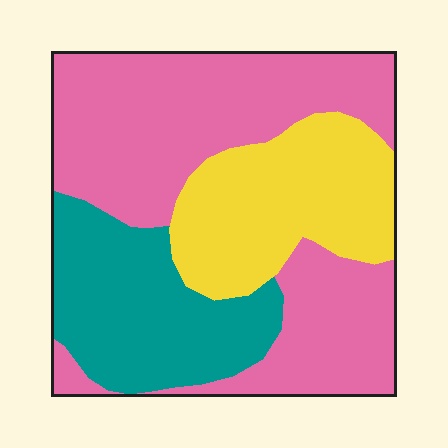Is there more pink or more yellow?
Pink.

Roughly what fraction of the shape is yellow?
Yellow covers around 25% of the shape.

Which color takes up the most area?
Pink, at roughly 50%.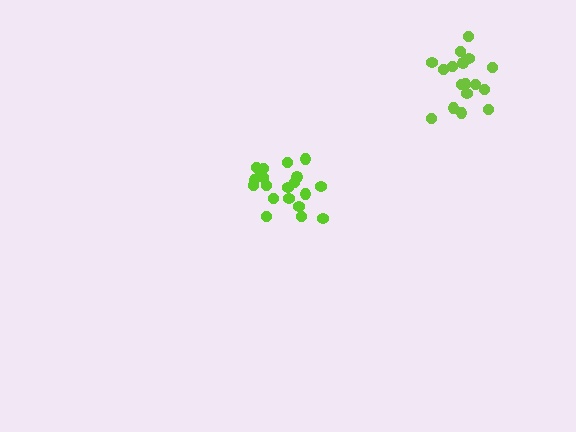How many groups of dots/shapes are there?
There are 2 groups.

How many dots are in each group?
Group 1: 17 dots, Group 2: 20 dots (37 total).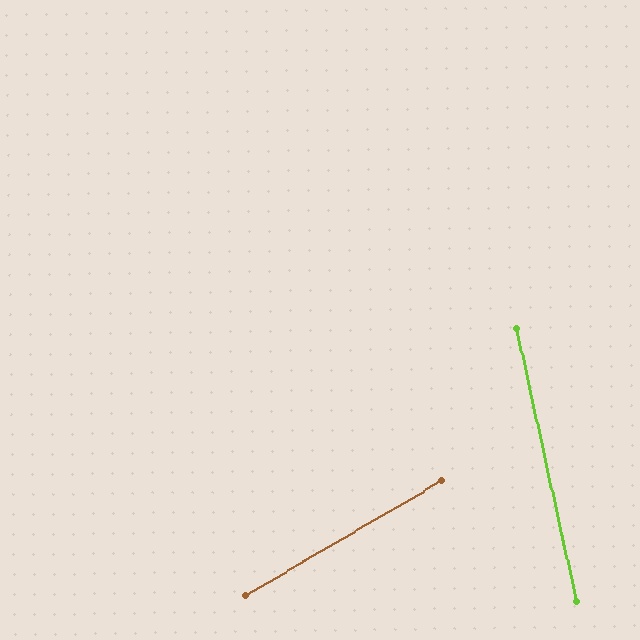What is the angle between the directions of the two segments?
Approximately 72 degrees.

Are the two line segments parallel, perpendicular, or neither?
Neither parallel nor perpendicular — they differ by about 72°.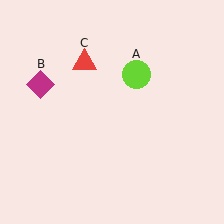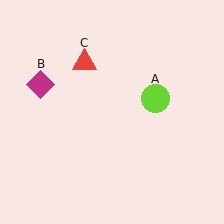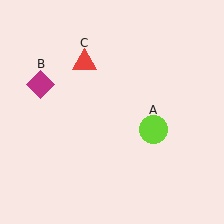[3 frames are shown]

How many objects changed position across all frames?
1 object changed position: lime circle (object A).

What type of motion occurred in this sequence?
The lime circle (object A) rotated clockwise around the center of the scene.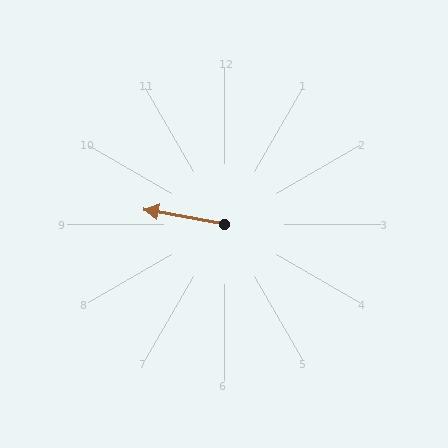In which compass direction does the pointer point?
West.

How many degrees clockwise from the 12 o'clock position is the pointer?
Approximately 280 degrees.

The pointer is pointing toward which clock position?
Roughly 9 o'clock.